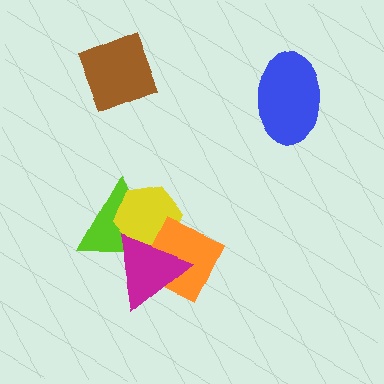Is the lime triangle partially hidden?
Yes, it is partially covered by another shape.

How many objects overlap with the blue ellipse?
0 objects overlap with the blue ellipse.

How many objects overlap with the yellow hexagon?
3 objects overlap with the yellow hexagon.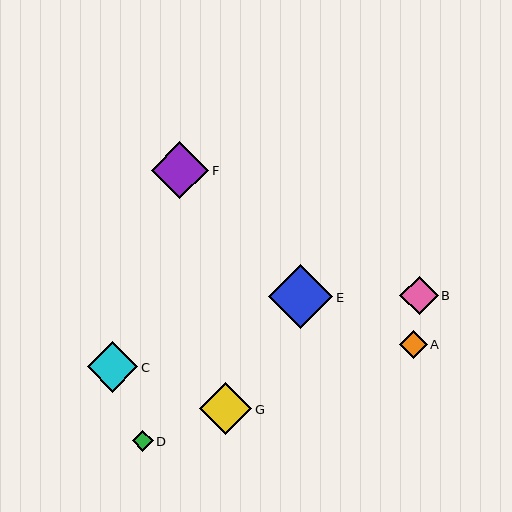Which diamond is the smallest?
Diamond D is the smallest with a size of approximately 21 pixels.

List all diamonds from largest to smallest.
From largest to smallest: E, F, G, C, B, A, D.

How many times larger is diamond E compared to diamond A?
Diamond E is approximately 2.3 times the size of diamond A.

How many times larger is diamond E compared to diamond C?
Diamond E is approximately 1.3 times the size of diamond C.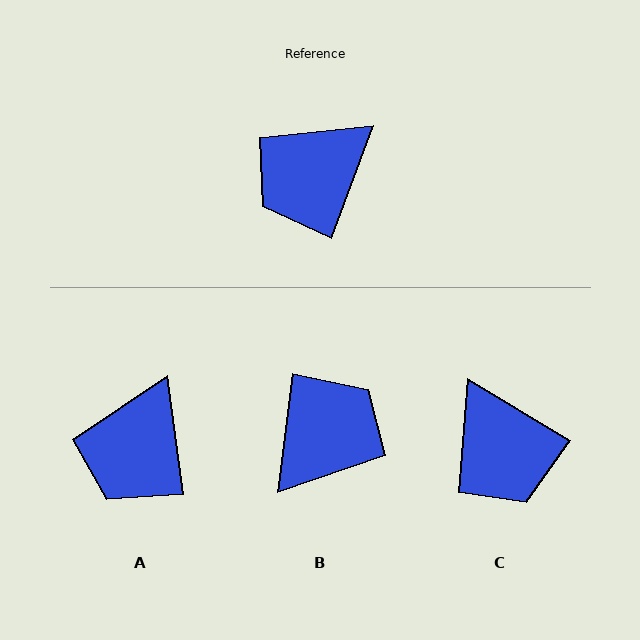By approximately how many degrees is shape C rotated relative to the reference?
Approximately 79 degrees counter-clockwise.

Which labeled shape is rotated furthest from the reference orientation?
B, about 167 degrees away.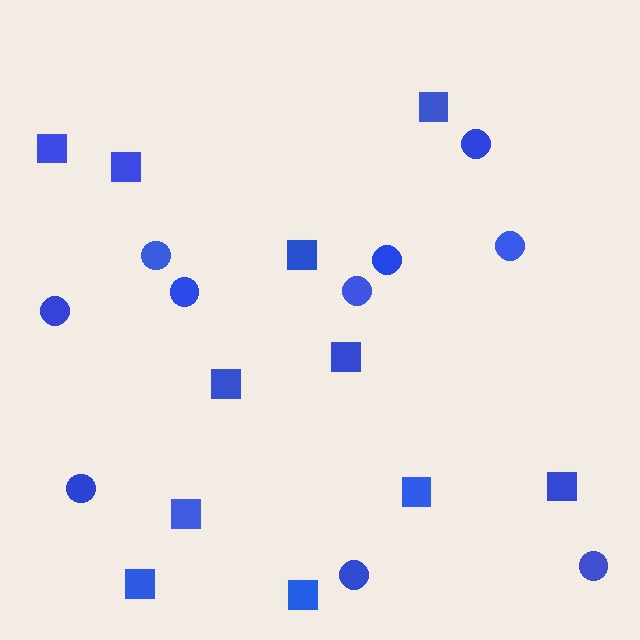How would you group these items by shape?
There are 2 groups: one group of circles (10) and one group of squares (11).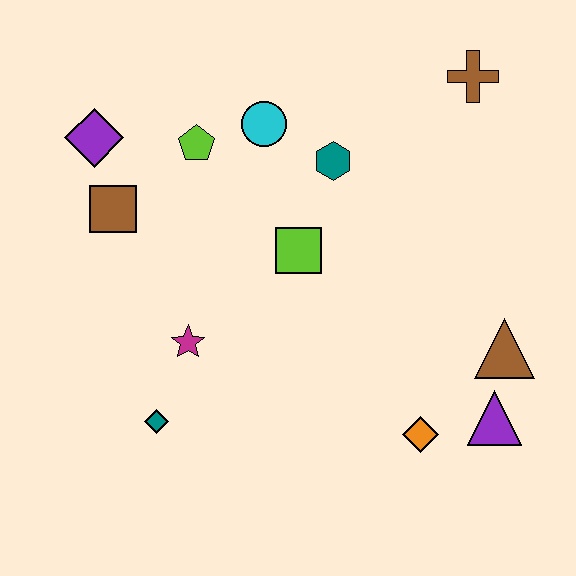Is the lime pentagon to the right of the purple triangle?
No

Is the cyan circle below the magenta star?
No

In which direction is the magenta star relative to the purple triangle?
The magenta star is to the left of the purple triangle.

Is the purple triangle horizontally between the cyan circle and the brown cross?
No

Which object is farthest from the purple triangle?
The purple diamond is farthest from the purple triangle.